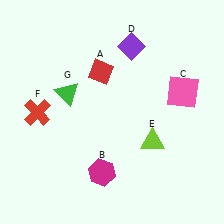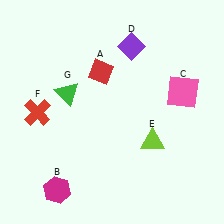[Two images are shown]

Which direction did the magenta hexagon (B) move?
The magenta hexagon (B) moved left.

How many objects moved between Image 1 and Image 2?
1 object moved between the two images.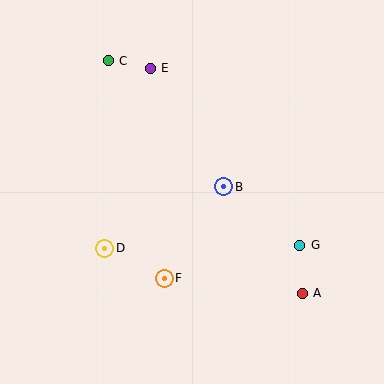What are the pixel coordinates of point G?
Point G is at (300, 245).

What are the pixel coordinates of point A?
Point A is at (302, 293).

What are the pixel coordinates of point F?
Point F is at (164, 278).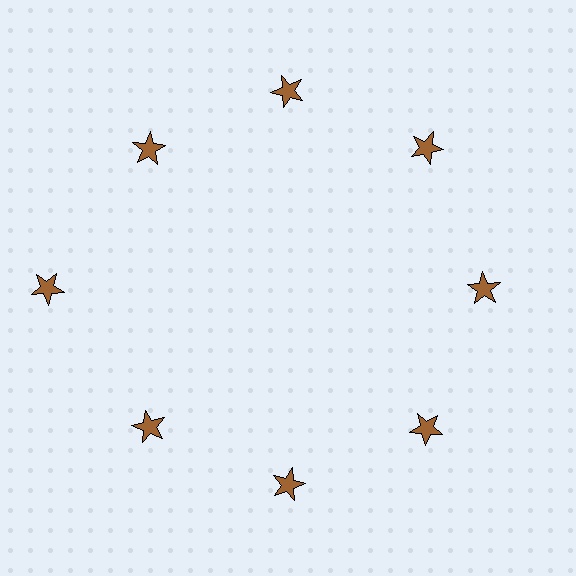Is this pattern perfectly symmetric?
No. The 8 brown stars are arranged in a ring, but one element near the 9 o'clock position is pushed outward from the center, breaking the 8-fold rotational symmetry.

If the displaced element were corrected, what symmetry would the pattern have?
It would have 8-fold rotational symmetry — the pattern would map onto itself every 45 degrees.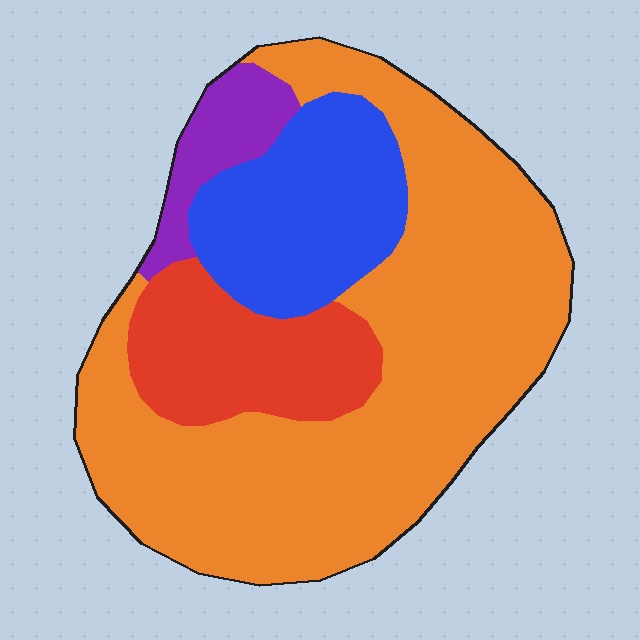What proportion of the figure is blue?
Blue takes up less than a quarter of the figure.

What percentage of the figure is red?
Red takes up about one sixth (1/6) of the figure.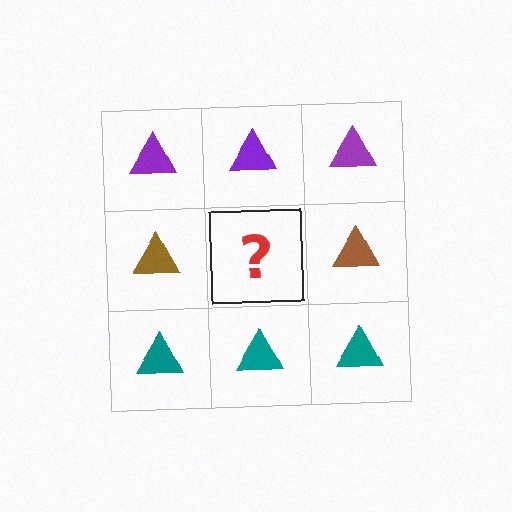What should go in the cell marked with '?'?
The missing cell should contain a brown triangle.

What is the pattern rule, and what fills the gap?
The rule is that each row has a consistent color. The gap should be filled with a brown triangle.